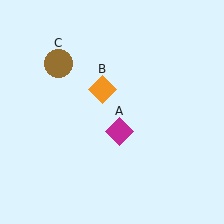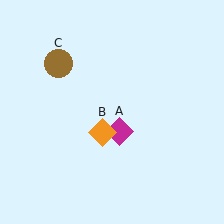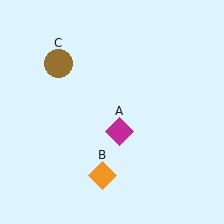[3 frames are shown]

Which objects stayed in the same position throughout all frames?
Magenta diamond (object A) and brown circle (object C) remained stationary.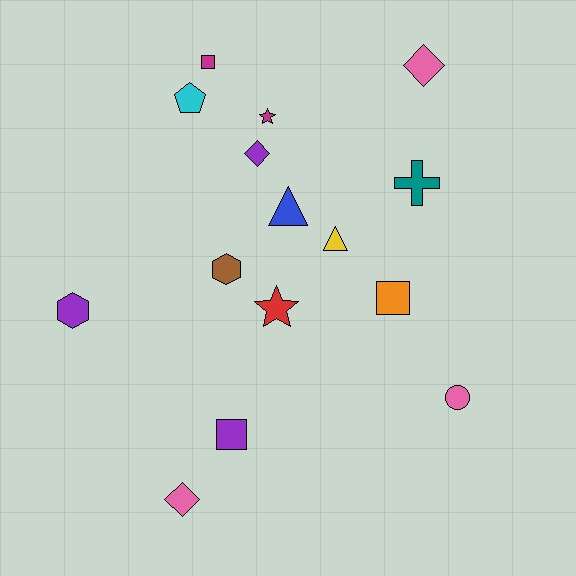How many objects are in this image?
There are 15 objects.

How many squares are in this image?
There are 3 squares.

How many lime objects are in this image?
There are no lime objects.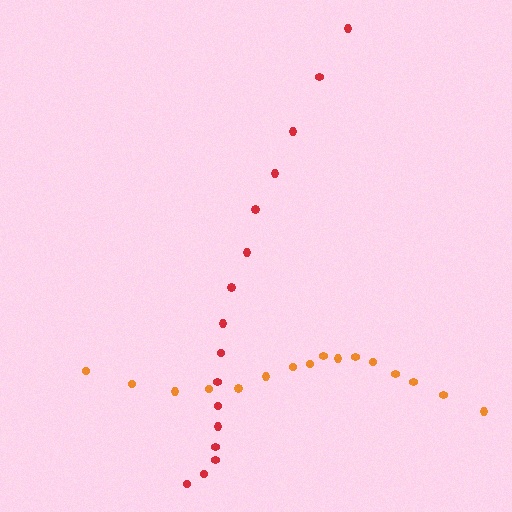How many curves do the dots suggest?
There are 2 distinct paths.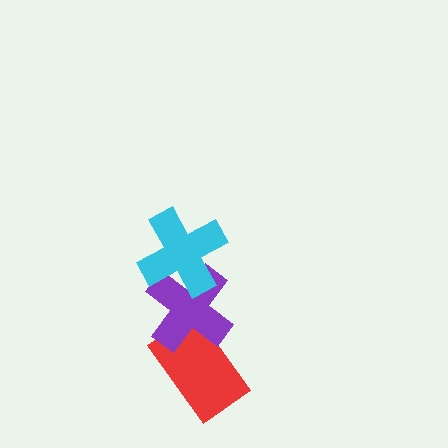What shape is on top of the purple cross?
The cyan cross is on top of the purple cross.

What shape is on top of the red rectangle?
The purple cross is on top of the red rectangle.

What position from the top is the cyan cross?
The cyan cross is 1st from the top.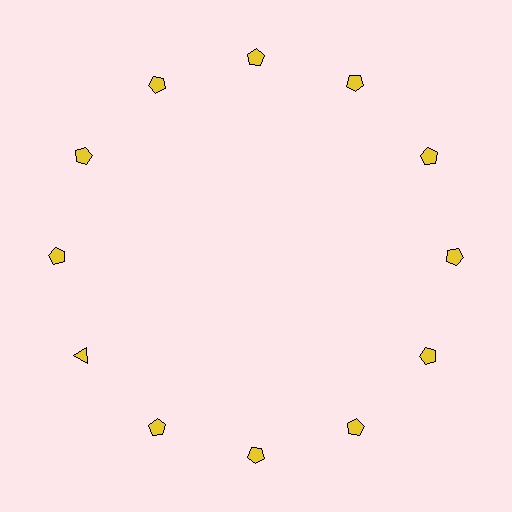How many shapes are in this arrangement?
There are 12 shapes arranged in a ring pattern.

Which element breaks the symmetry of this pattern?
The yellow triangle at roughly the 8 o'clock position breaks the symmetry. All other shapes are yellow pentagons.